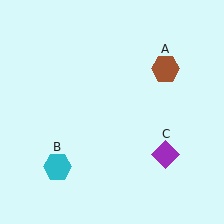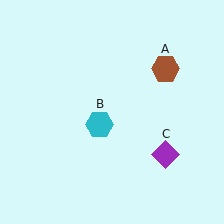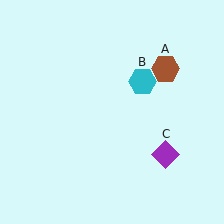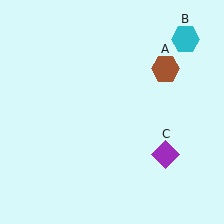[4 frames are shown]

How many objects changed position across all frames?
1 object changed position: cyan hexagon (object B).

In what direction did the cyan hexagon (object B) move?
The cyan hexagon (object B) moved up and to the right.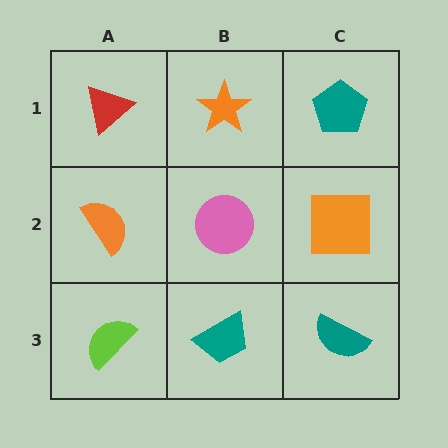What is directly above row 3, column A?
An orange semicircle.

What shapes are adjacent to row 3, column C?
An orange square (row 2, column C), a teal trapezoid (row 3, column B).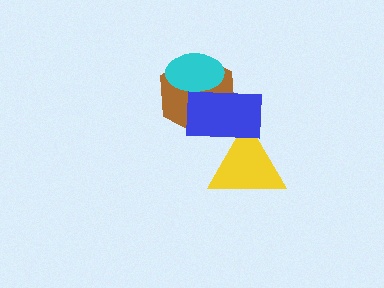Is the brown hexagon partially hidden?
Yes, it is partially covered by another shape.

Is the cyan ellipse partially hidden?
No, no other shape covers it.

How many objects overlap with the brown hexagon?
2 objects overlap with the brown hexagon.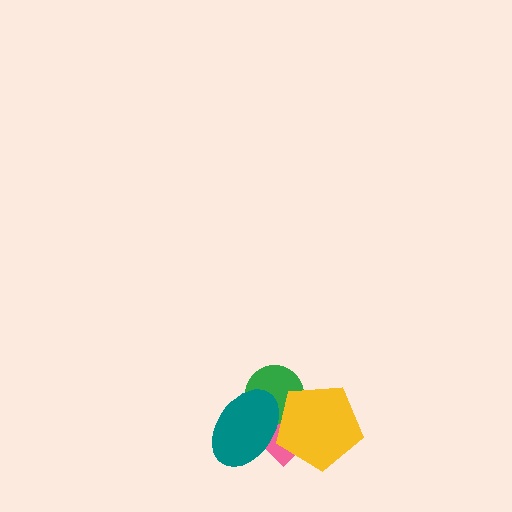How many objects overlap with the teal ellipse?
3 objects overlap with the teal ellipse.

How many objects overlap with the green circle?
3 objects overlap with the green circle.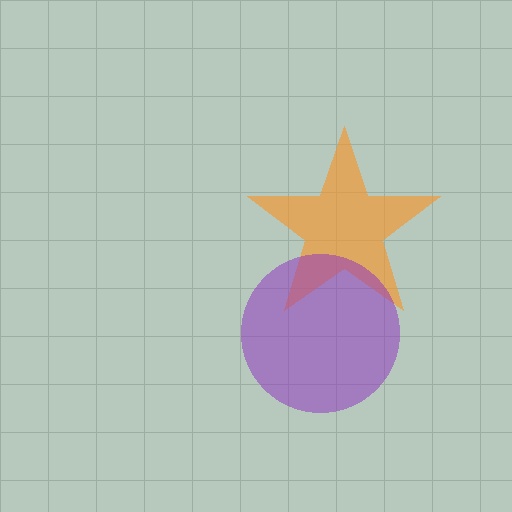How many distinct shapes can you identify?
There are 2 distinct shapes: an orange star, a purple circle.